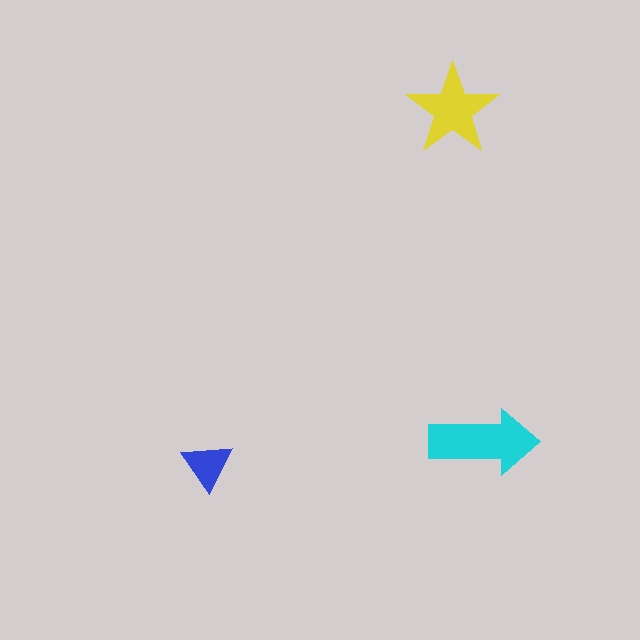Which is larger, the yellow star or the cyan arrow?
The cyan arrow.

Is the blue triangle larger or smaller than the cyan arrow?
Smaller.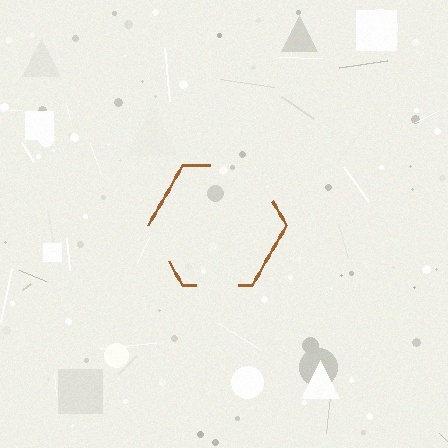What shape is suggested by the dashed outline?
The dashed outline suggests a hexagon.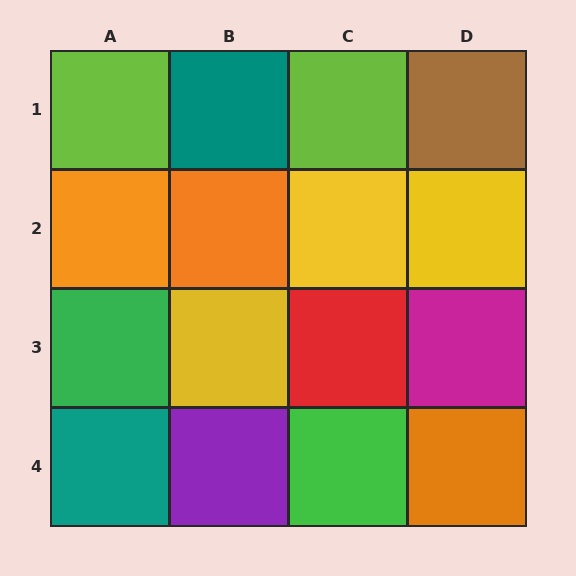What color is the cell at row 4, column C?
Green.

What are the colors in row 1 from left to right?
Lime, teal, lime, brown.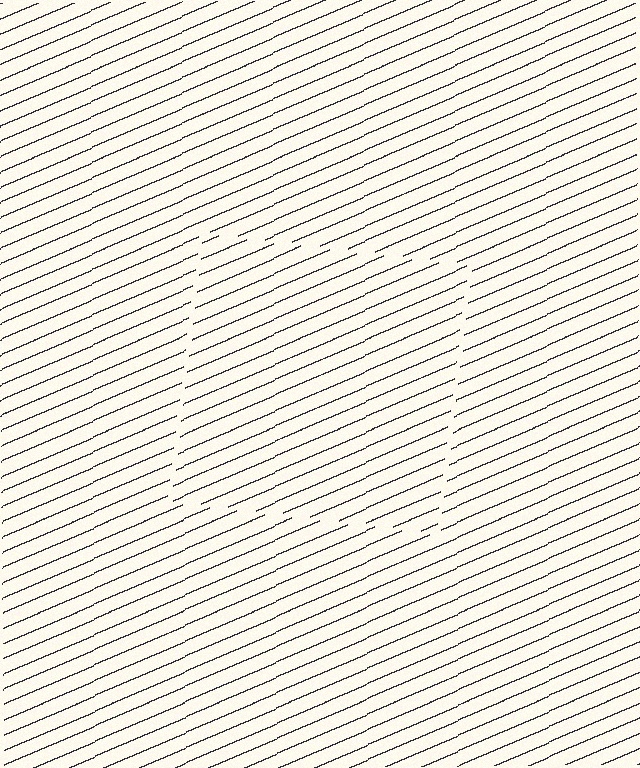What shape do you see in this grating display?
An illusory square. The interior of the shape contains the same grating, shifted by half a period — the contour is defined by the phase discontinuity where line-ends from the inner and outer gratings abut.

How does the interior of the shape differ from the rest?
The interior of the shape contains the same grating, shifted by half a period — the contour is defined by the phase discontinuity where line-ends from the inner and outer gratings abut.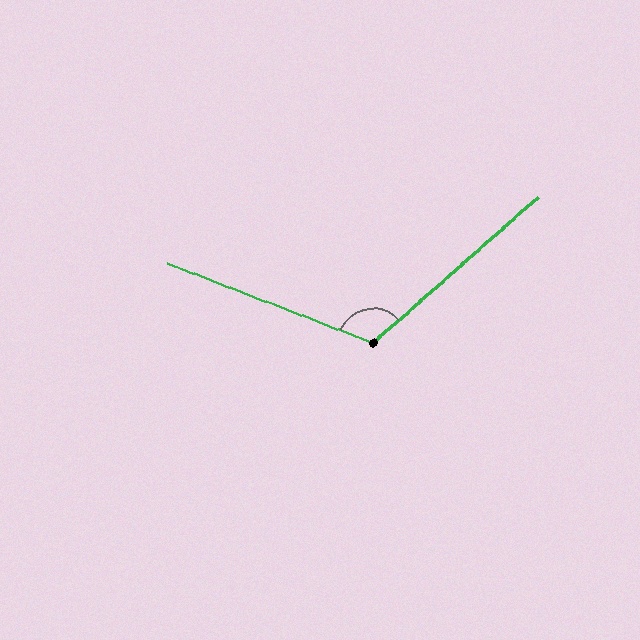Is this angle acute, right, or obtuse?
It is obtuse.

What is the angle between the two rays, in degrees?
Approximately 118 degrees.